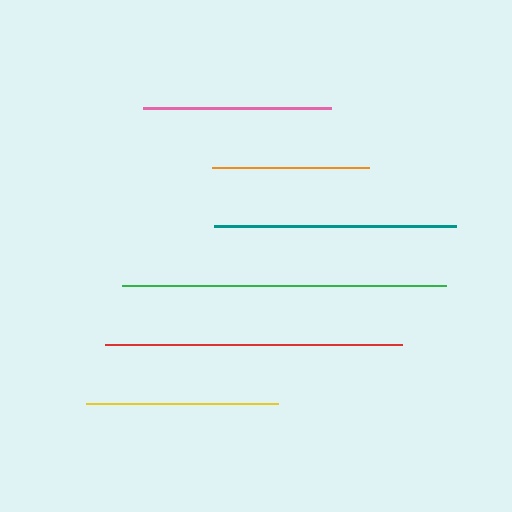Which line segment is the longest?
The green line is the longest at approximately 324 pixels.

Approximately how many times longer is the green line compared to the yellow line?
The green line is approximately 1.7 times the length of the yellow line.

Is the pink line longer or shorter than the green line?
The green line is longer than the pink line.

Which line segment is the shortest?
The orange line is the shortest at approximately 157 pixels.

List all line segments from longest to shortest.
From longest to shortest: green, red, teal, yellow, pink, orange.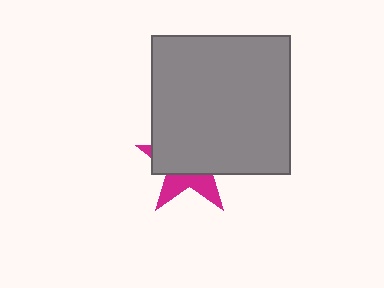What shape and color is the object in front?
The object in front is a gray square.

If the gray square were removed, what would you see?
You would see the complete magenta star.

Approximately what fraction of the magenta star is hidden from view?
Roughly 66% of the magenta star is hidden behind the gray square.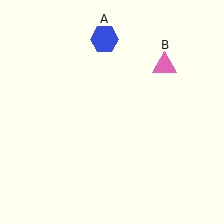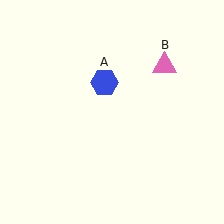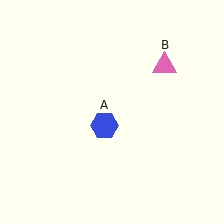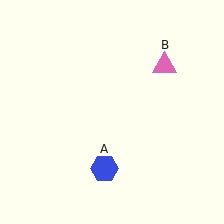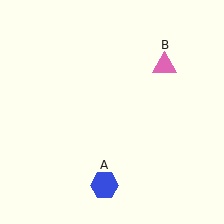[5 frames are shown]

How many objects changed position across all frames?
1 object changed position: blue hexagon (object A).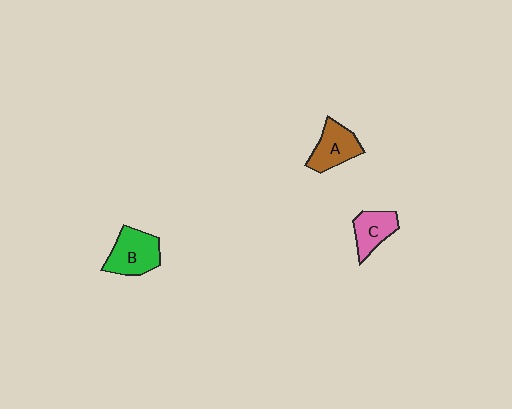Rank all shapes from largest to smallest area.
From largest to smallest: B (green), A (brown), C (pink).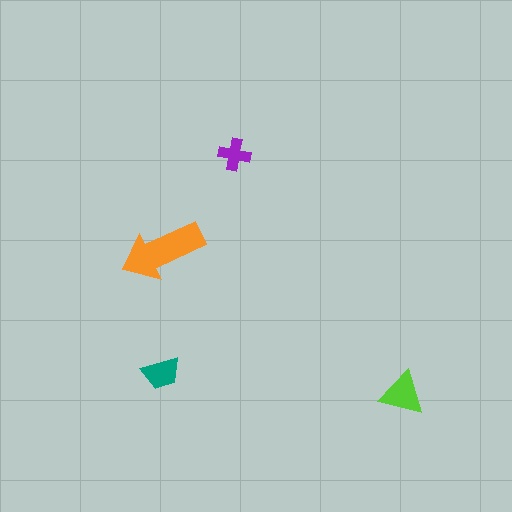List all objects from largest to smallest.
The orange arrow, the lime triangle, the teal trapezoid, the purple cross.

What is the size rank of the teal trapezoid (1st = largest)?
3rd.